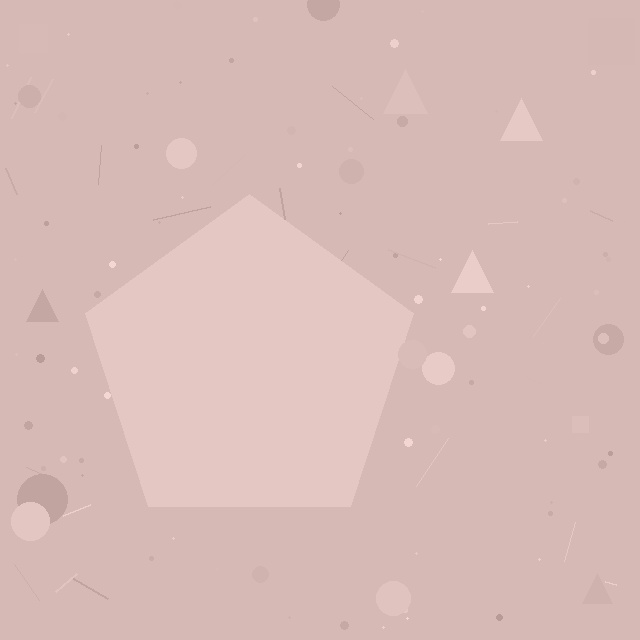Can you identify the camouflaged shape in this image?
The camouflaged shape is a pentagon.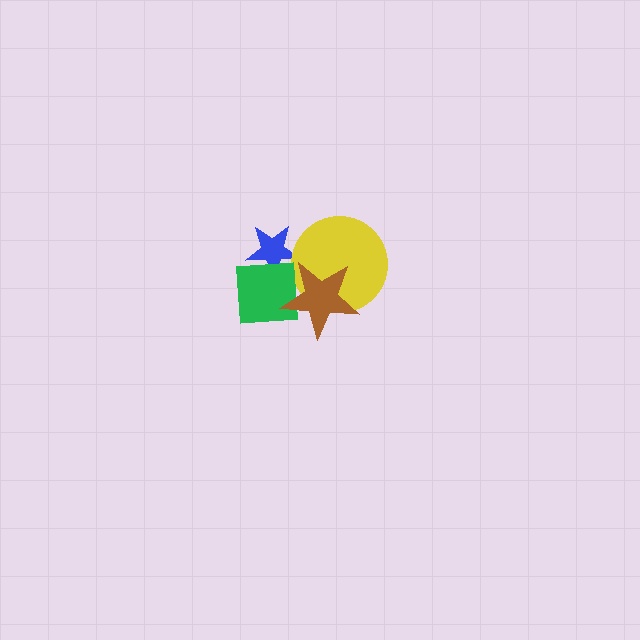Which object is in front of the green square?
The brown star is in front of the green square.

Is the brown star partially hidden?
No, no other shape covers it.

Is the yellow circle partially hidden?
Yes, it is partially covered by another shape.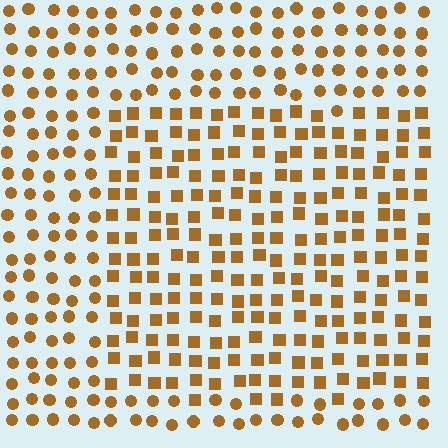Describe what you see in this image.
The image is filled with small brown elements arranged in a uniform grid. A rectangle-shaped region contains squares, while the surrounding area contains circles. The boundary is defined purely by the change in element shape.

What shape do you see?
I see a rectangle.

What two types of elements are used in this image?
The image uses squares inside the rectangle region and circles outside it.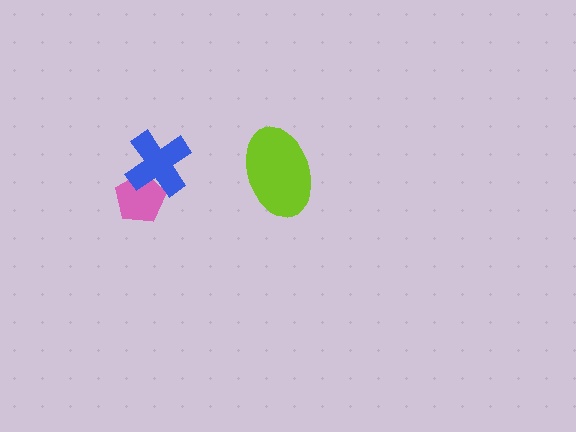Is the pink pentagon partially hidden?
Yes, it is partially covered by another shape.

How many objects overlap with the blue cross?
1 object overlaps with the blue cross.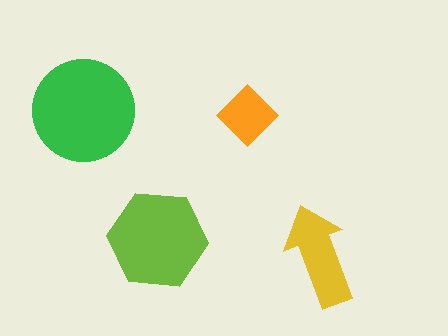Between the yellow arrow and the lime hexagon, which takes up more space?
The lime hexagon.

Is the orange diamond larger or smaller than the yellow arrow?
Smaller.